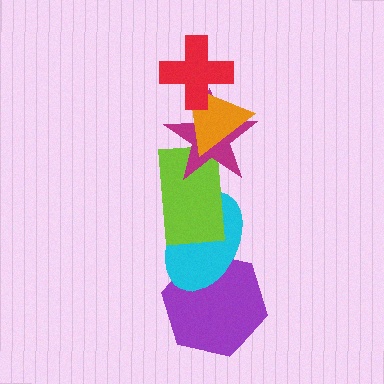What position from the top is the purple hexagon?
The purple hexagon is 6th from the top.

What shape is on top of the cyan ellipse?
The lime rectangle is on top of the cyan ellipse.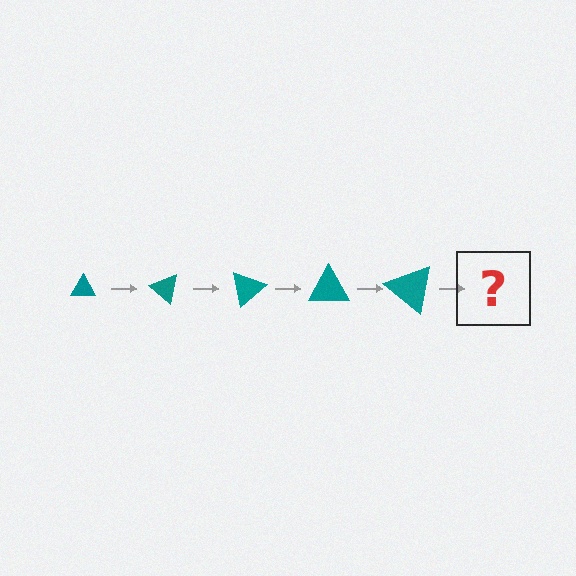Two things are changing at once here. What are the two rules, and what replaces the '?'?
The two rules are that the triangle grows larger each step and it rotates 40 degrees each step. The '?' should be a triangle, larger than the previous one and rotated 200 degrees from the start.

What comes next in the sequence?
The next element should be a triangle, larger than the previous one and rotated 200 degrees from the start.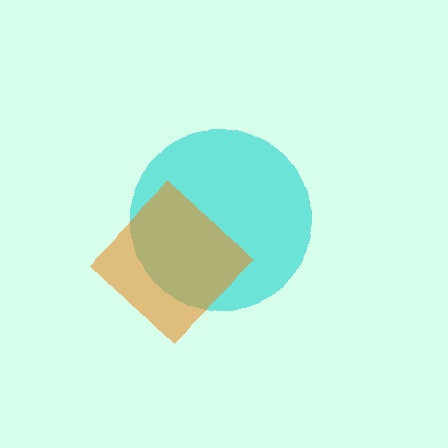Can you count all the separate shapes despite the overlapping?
Yes, there are 2 separate shapes.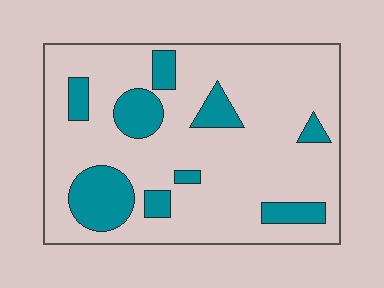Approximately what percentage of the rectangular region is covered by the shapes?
Approximately 20%.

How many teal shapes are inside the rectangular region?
9.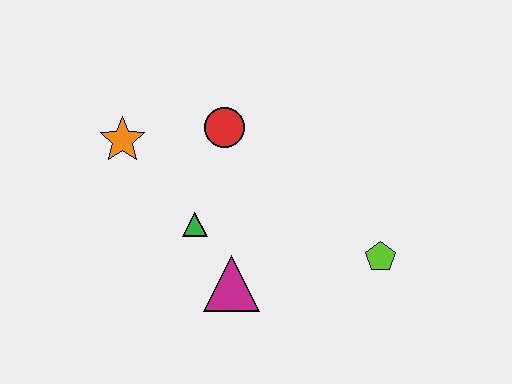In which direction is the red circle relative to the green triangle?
The red circle is above the green triangle.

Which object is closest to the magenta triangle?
The green triangle is closest to the magenta triangle.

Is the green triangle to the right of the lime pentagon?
No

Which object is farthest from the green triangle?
The lime pentagon is farthest from the green triangle.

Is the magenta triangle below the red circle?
Yes